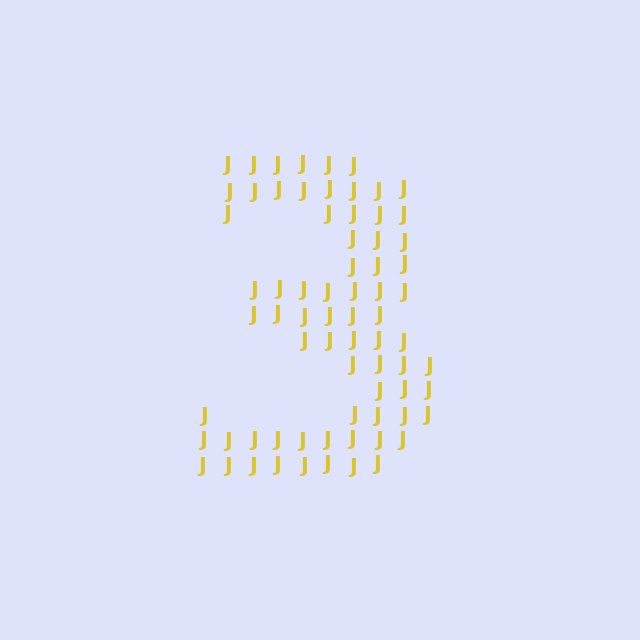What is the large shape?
The large shape is the digit 3.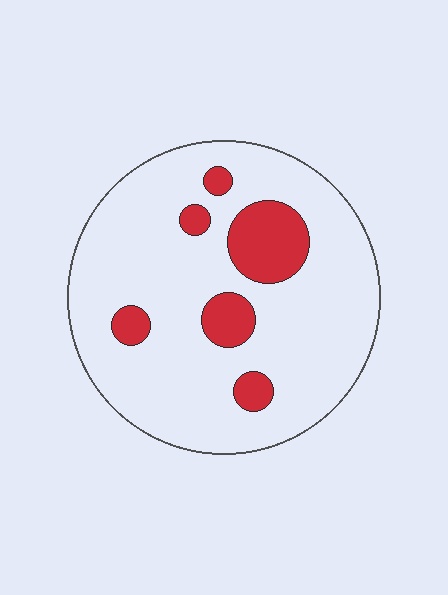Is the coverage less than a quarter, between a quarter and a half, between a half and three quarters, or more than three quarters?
Less than a quarter.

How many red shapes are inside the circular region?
6.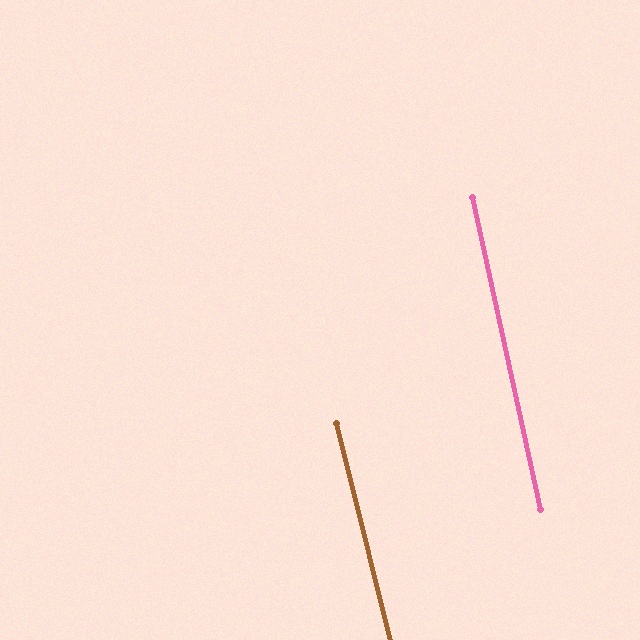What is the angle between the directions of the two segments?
Approximately 2 degrees.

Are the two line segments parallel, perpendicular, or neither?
Parallel — their directions differ by only 1.7°.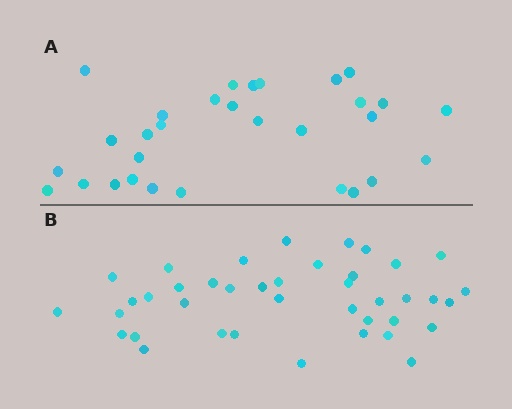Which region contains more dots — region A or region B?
Region B (the bottom region) has more dots.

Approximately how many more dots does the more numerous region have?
Region B has roughly 10 or so more dots than region A.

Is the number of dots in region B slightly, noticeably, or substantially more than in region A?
Region B has noticeably more, but not dramatically so. The ratio is roughly 1.3 to 1.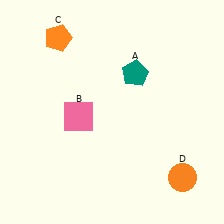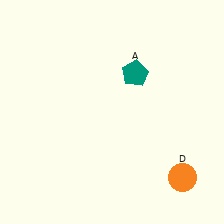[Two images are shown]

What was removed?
The orange pentagon (C), the pink square (B) were removed in Image 2.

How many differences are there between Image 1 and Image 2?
There are 2 differences between the two images.